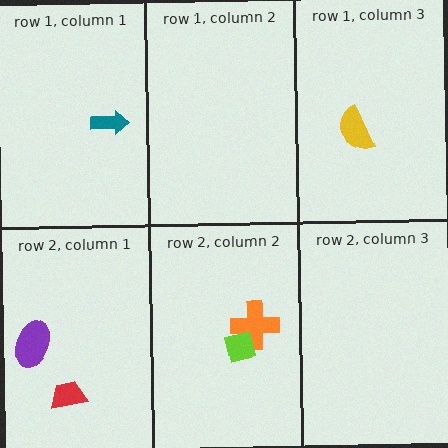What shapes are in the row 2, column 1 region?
The red trapezoid, the purple ellipse.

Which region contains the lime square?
The row 2, column 2 region.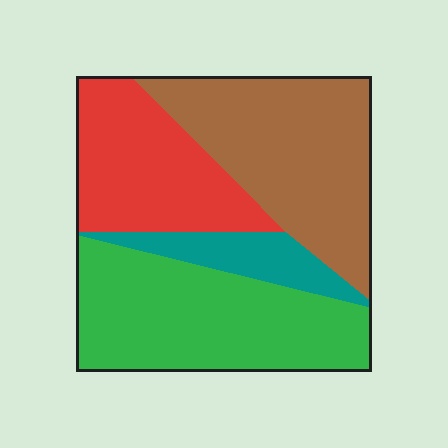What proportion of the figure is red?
Red takes up less than a quarter of the figure.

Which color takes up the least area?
Teal, at roughly 10%.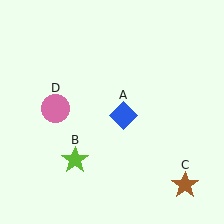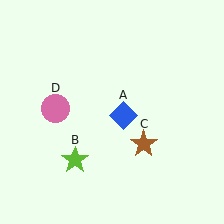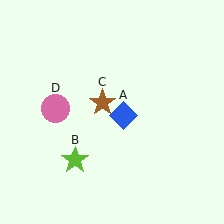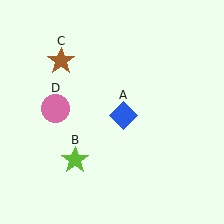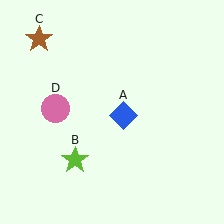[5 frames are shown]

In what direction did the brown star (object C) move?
The brown star (object C) moved up and to the left.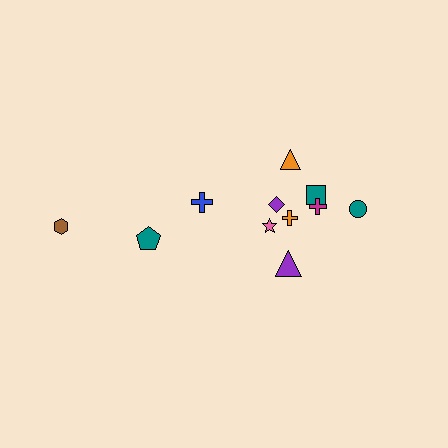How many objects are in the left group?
There are 3 objects.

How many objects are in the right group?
There are 8 objects.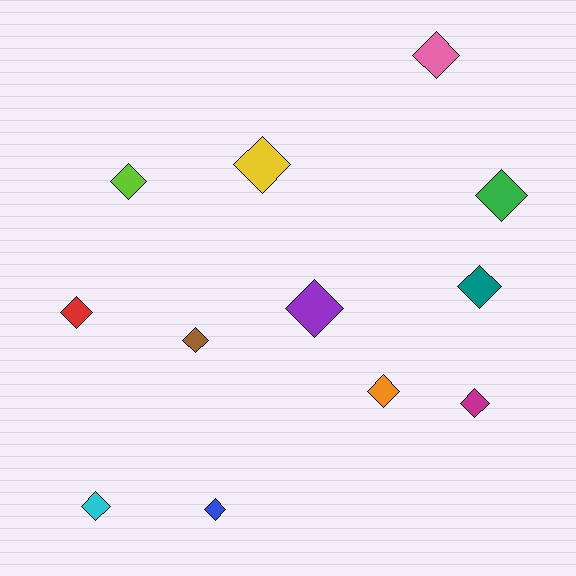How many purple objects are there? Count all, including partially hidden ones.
There is 1 purple object.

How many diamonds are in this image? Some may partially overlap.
There are 12 diamonds.